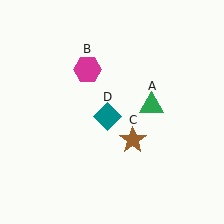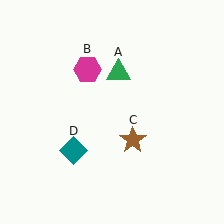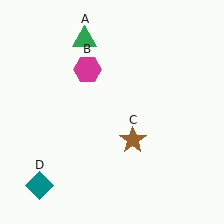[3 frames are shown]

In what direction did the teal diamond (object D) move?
The teal diamond (object D) moved down and to the left.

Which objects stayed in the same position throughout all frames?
Magenta hexagon (object B) and brown star (object C) remained stationary.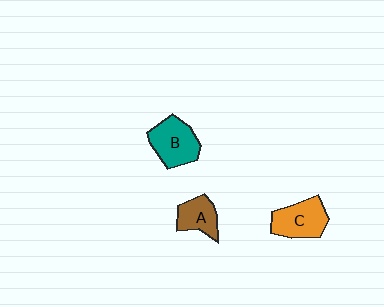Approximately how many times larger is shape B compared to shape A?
Approximately 1.5 times.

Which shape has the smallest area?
Shape A (brown).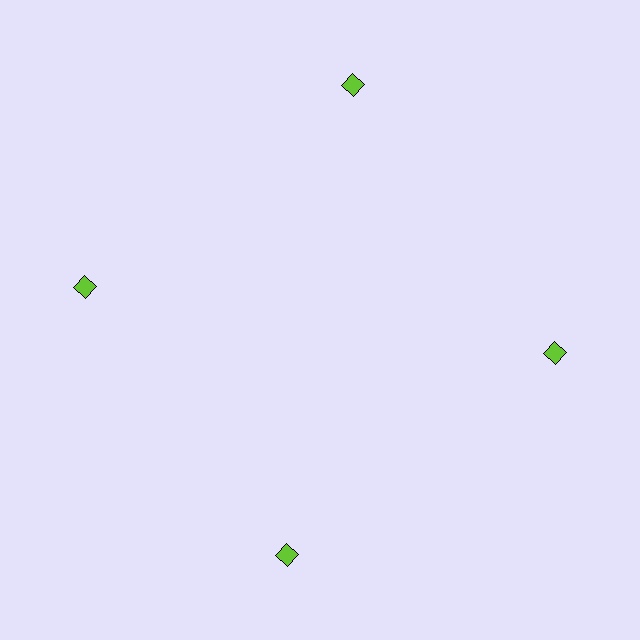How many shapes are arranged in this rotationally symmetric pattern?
There are 4 shapes, arranged in 4 groups of 1.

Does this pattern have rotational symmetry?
Yes, this pattern has 4-fold rotational symmetry. It looks the same after rotating 90 degrees around the center.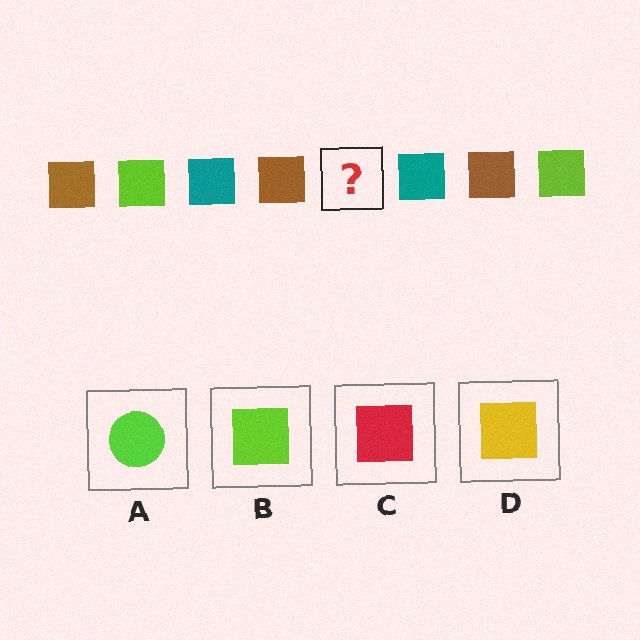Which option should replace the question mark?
Option B.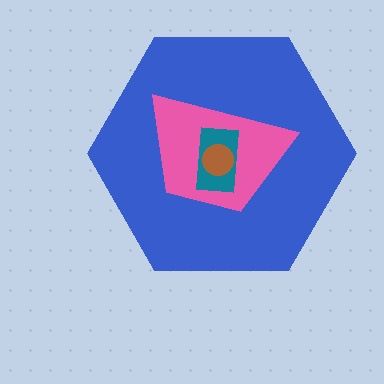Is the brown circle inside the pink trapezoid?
Yes.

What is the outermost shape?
The blue hexagon.